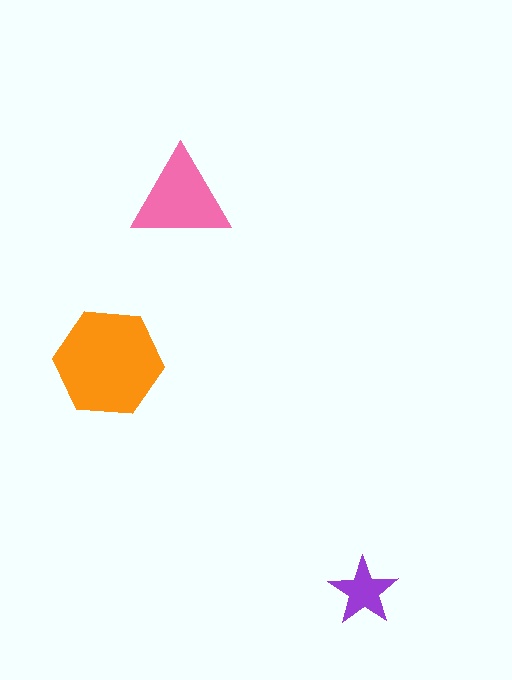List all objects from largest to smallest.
The orange hexagon, the pink triangle, the purple star.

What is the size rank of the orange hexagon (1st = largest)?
1st.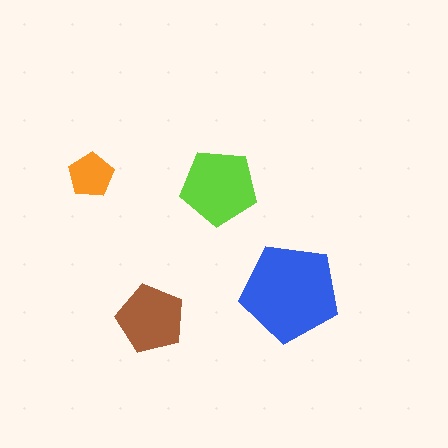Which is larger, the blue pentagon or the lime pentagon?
The blue one.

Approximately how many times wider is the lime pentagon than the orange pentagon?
About 1.5 times wider.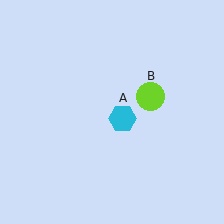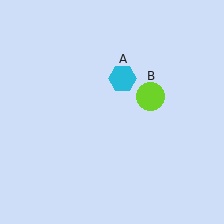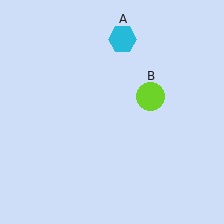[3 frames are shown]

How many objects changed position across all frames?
1 object changed position: cyan hexagon (object A).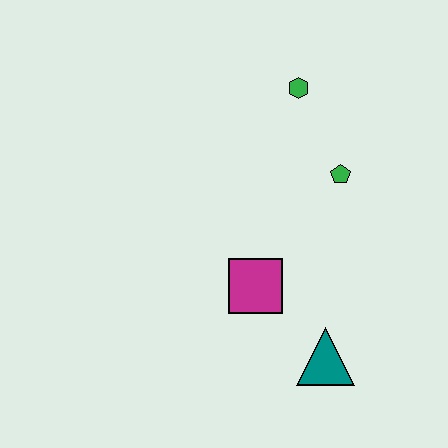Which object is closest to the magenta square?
The teal triangle is closest to the magenta square.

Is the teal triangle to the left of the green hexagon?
No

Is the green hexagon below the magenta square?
No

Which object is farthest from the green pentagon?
The teal triangle is farthest from the green pentagon.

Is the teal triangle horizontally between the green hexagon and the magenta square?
No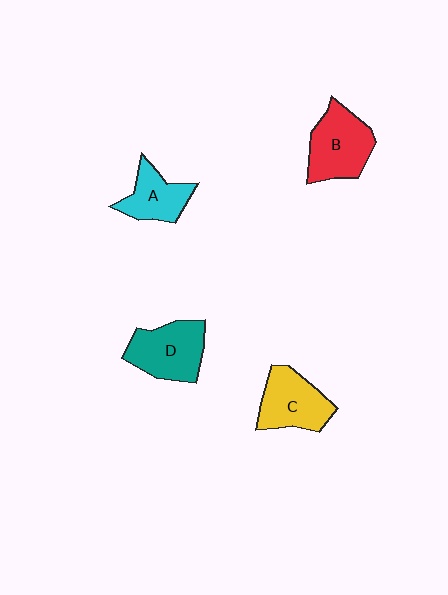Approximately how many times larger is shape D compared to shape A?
Approximately 1.4 times.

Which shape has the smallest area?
Shape A (cyan).